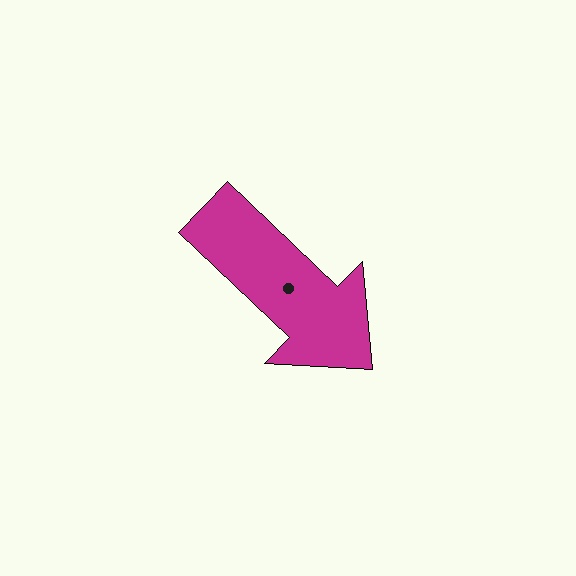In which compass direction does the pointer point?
Southeast.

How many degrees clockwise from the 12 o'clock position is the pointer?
Approximately 134 degrees.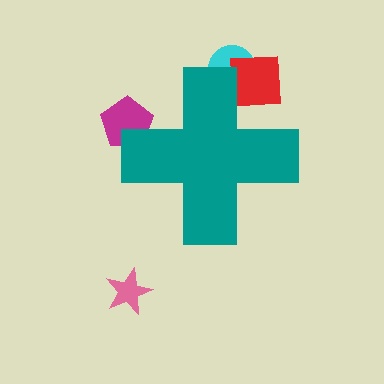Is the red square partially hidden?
Yes, the red square is partially hidden behind the teal cross.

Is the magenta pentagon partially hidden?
Yes, the magenta pentagon is partially hidden behind the teal cross.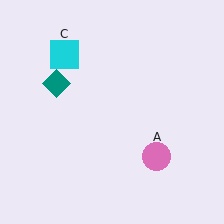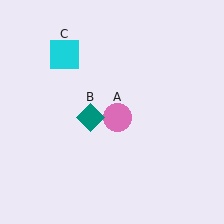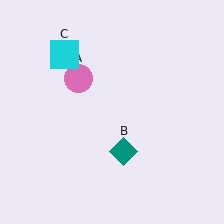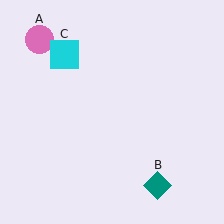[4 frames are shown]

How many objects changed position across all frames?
2 objects changed position: pink circle (object A), teal diamond (object B).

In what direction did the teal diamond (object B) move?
The teal diamond (object B) moved down and to the right.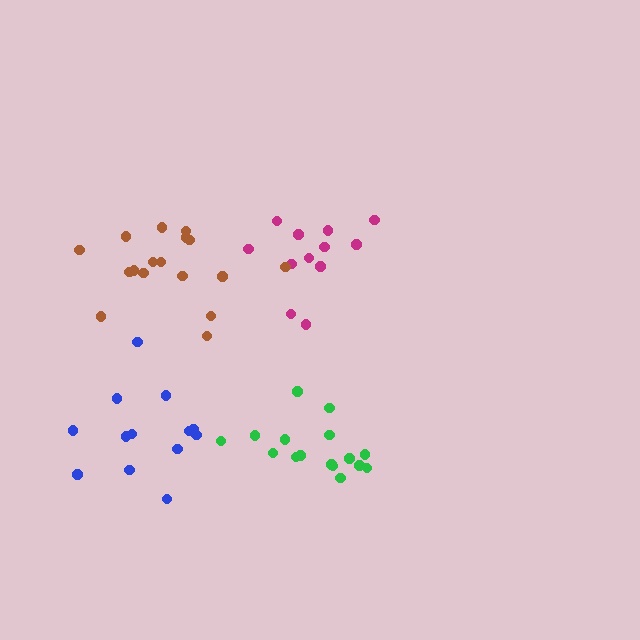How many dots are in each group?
Group 1: 13 dots, Group 2: 12 dots, Group 3: 17 dots, Group 4: 16 dots (58 total).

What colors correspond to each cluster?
The clusters are colored: blue, magenta, brown, green.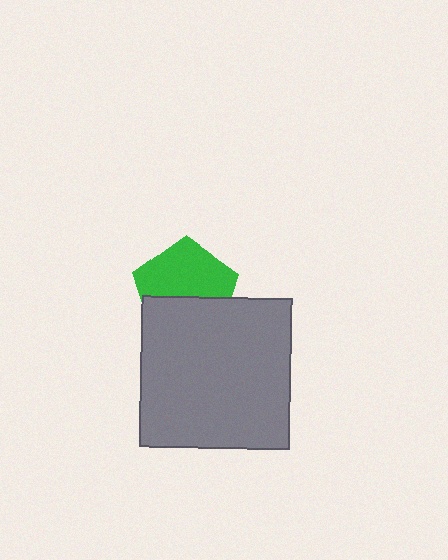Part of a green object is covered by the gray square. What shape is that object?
It is a pentagon.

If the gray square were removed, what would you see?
You would see the complete green pentagon.